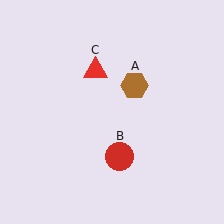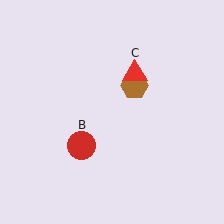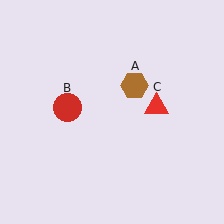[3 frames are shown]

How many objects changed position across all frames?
2 objects changed position: red circle (object B), red triangle (object C).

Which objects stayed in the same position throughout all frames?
Brown hexagon (object A) remained stationary.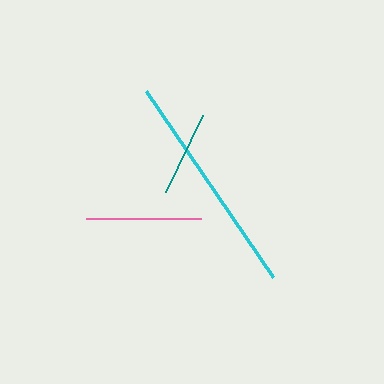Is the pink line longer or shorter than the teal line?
The pink line is longer than the teal line.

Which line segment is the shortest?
The teal line is the shortest at approximately 85 pixels.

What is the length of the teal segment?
The teal segment is approximately 85 pixels long.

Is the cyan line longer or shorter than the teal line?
The cyan line is longer than the teal line.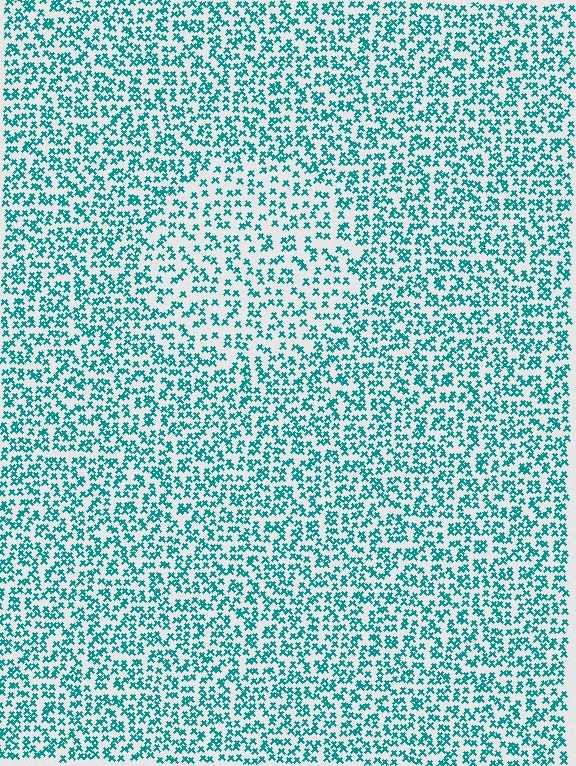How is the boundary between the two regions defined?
The boundary is defined by a change in element density (approximately 1.6x ratio). All elements are the same color, size, and shape.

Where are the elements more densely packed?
The elements are more densely packed outside the circle boundary.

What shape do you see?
I see a circle.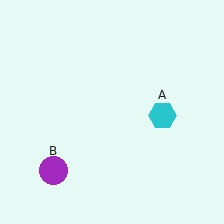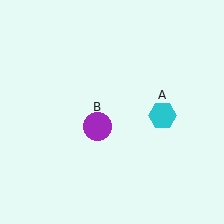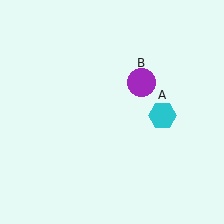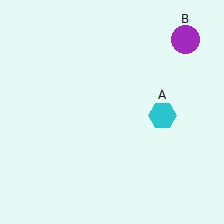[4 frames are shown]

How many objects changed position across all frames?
1 object changed position: purple circle (object B).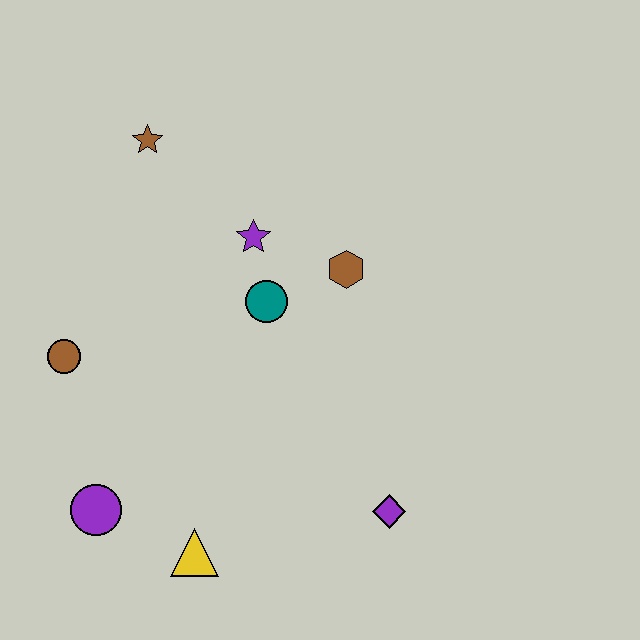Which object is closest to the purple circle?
The yellow triangle is closest to the purple circle.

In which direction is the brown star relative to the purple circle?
The brown star is above the purple circle.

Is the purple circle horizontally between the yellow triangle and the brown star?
No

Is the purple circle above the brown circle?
No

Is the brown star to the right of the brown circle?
Yes